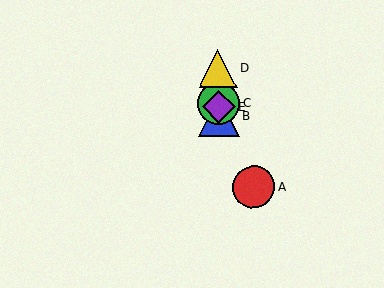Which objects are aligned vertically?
Objects B, C, D, E are aligned vertically.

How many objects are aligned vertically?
4 objects (B, C, D, E) are aligned vertically.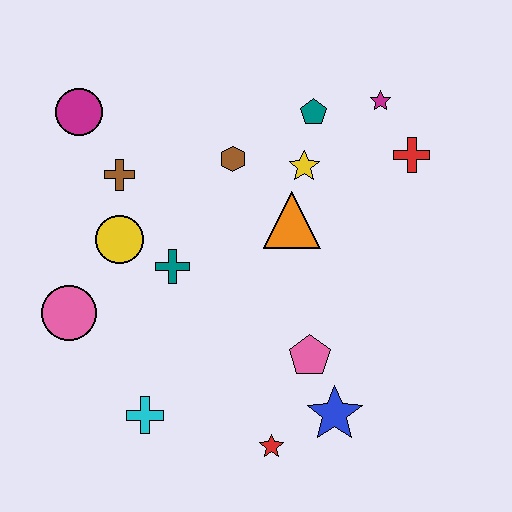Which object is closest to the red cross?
The magenta star is closest to the red cross.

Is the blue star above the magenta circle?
No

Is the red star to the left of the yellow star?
Yes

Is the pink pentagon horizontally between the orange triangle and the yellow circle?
No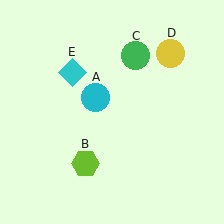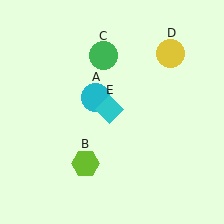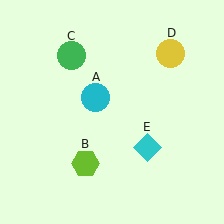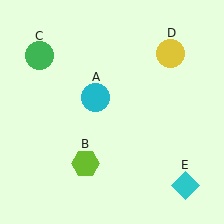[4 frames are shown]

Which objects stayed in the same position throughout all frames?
Cyan circle (object A) and lime hexagon (object B) and yellow circle (object D) remained stationary.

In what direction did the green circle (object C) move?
The green circle (object C) moved left.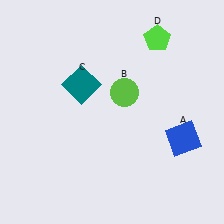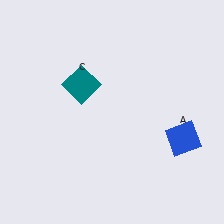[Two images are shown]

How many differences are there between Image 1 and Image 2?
There are 2 differences between the two images.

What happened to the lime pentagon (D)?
The lime pentagon (D) was removed in Image 2. It was in the top-right area of Image 1.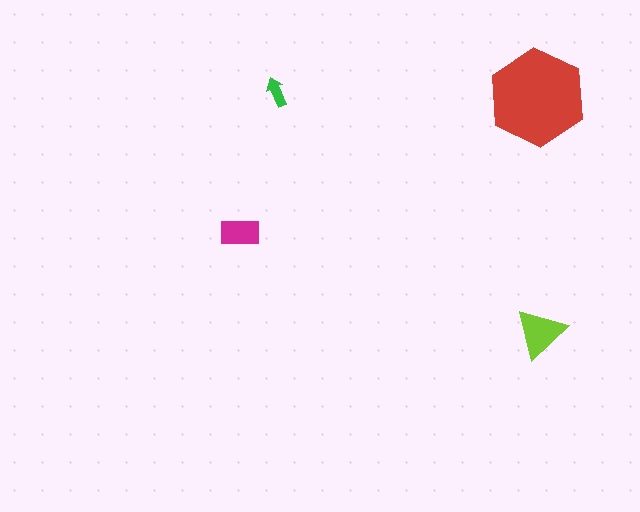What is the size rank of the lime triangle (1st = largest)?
2nd.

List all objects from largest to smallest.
The red hexagon, the lime triangle, the magenta rectangle, the green arrow.